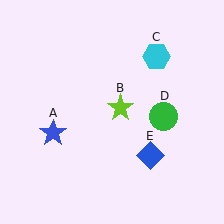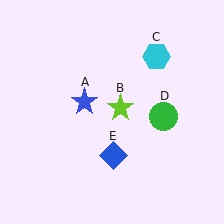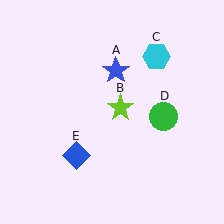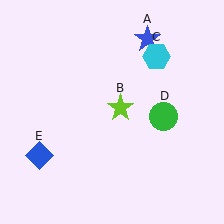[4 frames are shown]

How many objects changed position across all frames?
2 objects changed position: blue star (object A), blue diamond (object E).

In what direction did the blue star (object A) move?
The blue star (object A) moved up and to the right.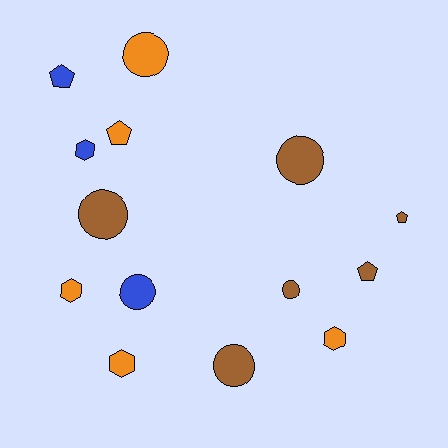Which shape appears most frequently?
Circle, with 6 objects.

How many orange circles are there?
There is 1 orange circle.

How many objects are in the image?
There are 14 objects.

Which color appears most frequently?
Brown, with 6 objects.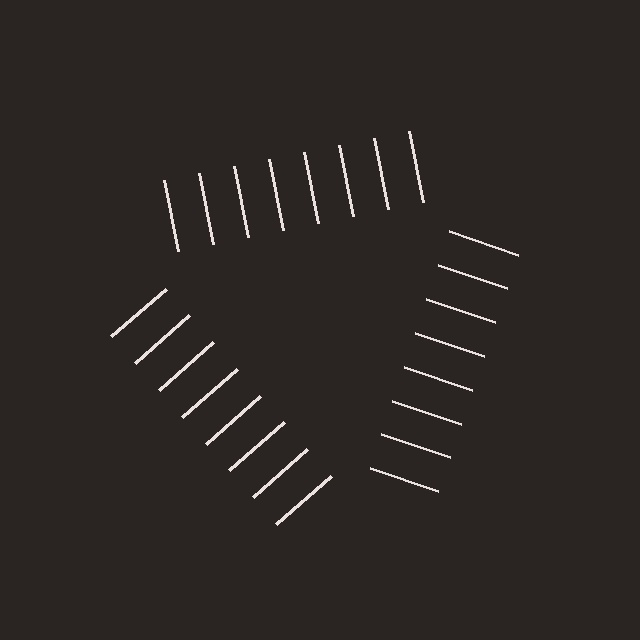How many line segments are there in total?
24 — 8 along each of the 3 edges.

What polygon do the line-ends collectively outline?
An illusory triangle — the line segments terminate on its edges but no continuous stroke is drawn.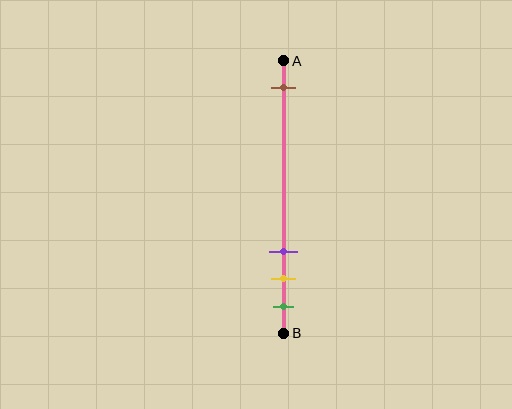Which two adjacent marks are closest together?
The yellow and green marks are the closest adjacent pair.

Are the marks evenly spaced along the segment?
No, the marks are not evenly spaced.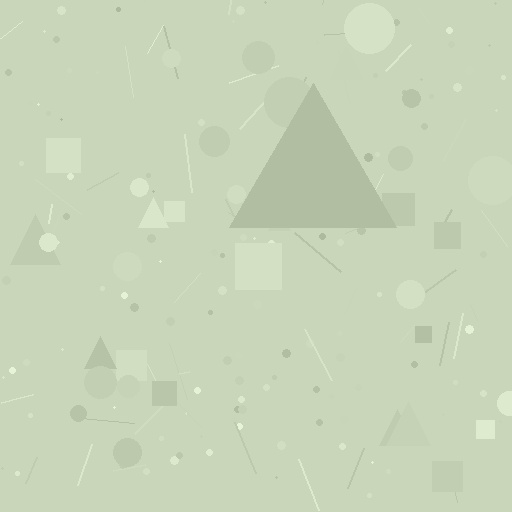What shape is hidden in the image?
A triangle is hidden in the image.